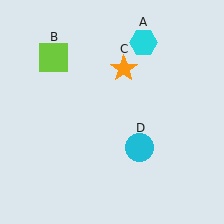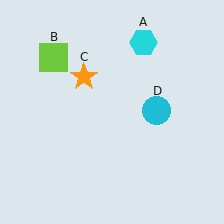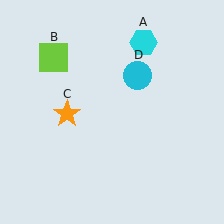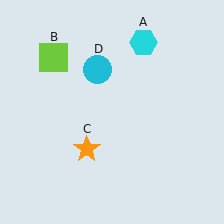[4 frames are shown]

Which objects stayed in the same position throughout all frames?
Cyan hexagon (object A) and lime square (object B) remained stationary.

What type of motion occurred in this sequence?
The orange star (object C), cyan circle (object D) rotated counterclockwise around the center of the scene.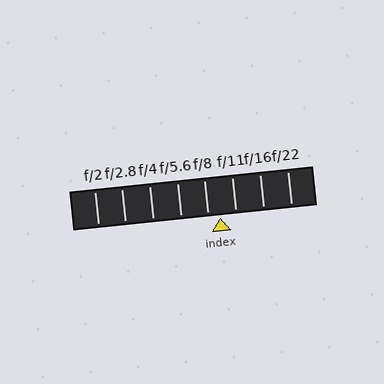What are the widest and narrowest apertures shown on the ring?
The widest aperture shown is f/2 and the narrowest is f/22.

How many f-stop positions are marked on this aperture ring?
There are 8 f-stop positions marked.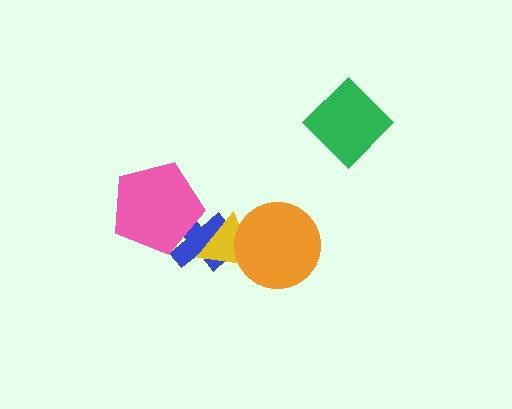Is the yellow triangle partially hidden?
Yes, it is partially covered by another shape.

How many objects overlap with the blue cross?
2 objects overlap with the blue cross.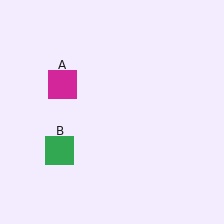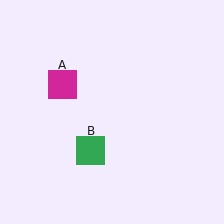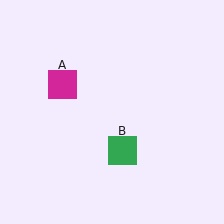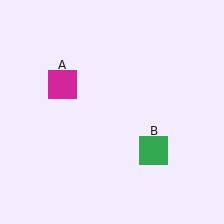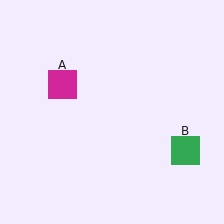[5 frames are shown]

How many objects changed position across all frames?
1 object changed position: green square (object B).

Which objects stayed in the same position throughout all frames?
Magenta square (object A) remained stationary.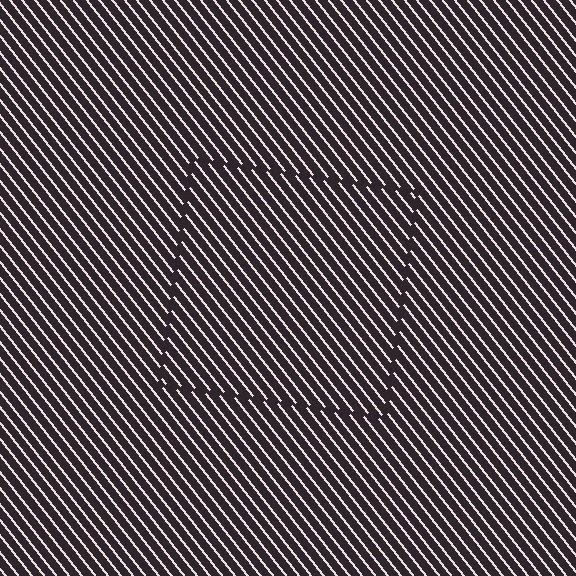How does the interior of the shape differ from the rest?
The interior of the shape contains the same grating, shifted by half a period — the contour is defined by the phase discontinuity where line-ends from the inner and outer gratings abut.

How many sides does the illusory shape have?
4 sides — the line-ends trace a square.